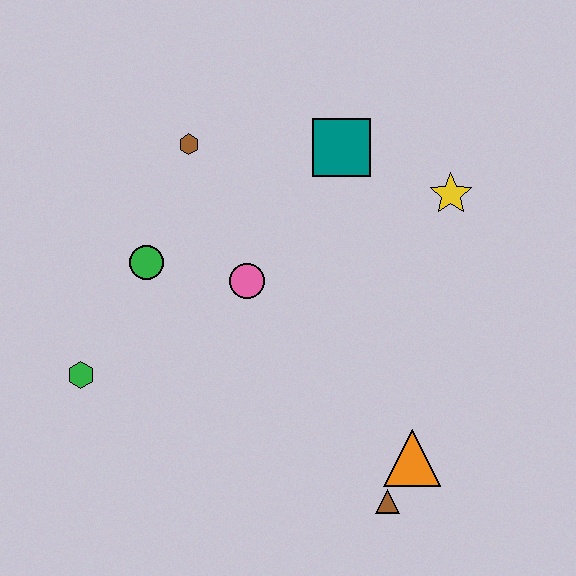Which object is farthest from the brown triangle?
The brown hexagon is farthest from the brown triangle.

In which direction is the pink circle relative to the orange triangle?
The pink circle is above the orange triangle.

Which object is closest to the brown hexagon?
The green circle is closest to the brown hexagon.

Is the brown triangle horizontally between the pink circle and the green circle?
No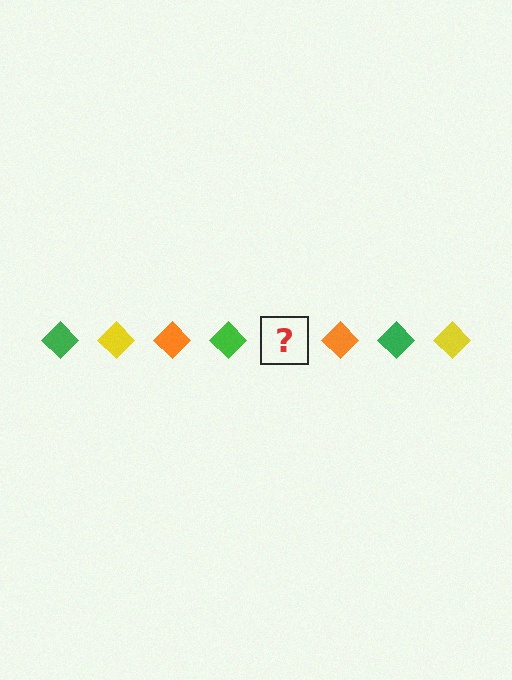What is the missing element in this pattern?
The missing element is a yellow diamond.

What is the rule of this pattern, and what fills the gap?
The rule is that the pattern cycles through green, yellow, orange diamonds. The gap should be filled with a yellow diamond.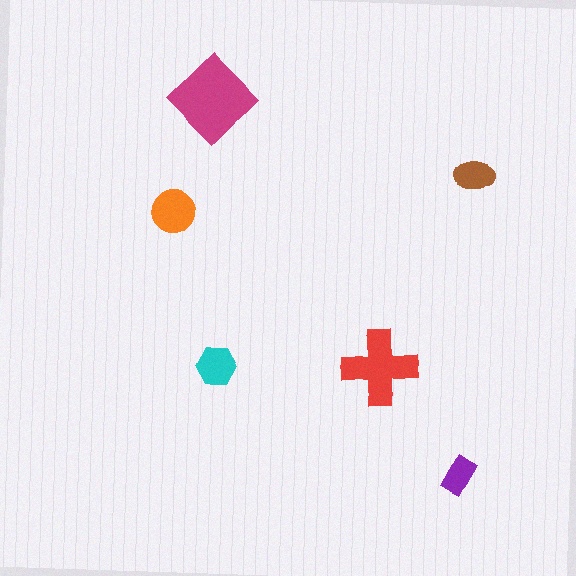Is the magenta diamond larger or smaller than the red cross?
Larger.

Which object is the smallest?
The purple rectangle.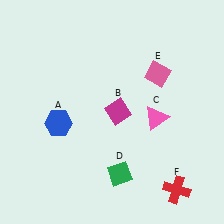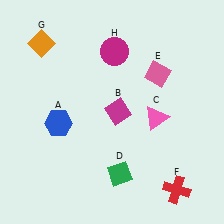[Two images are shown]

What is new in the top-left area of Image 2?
An orange diamond (G) was added in the top-left area of Image 2.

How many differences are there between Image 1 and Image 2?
There are 2 differences between the two images.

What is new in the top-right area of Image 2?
A magenta circle (H) was added in the top-right area of Image 2.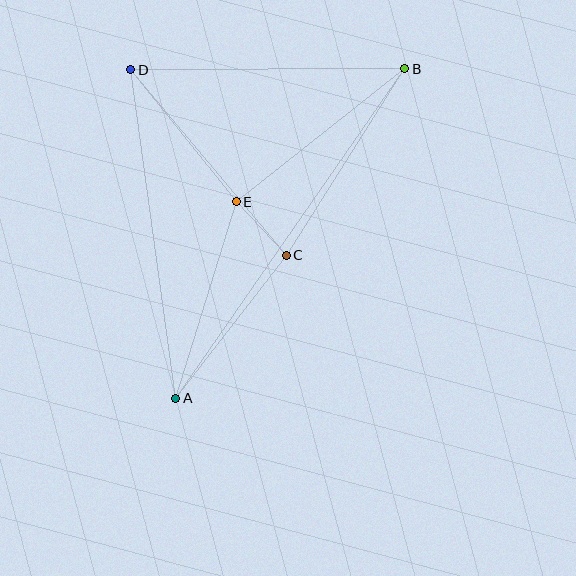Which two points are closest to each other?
Points C and E are closest to each other.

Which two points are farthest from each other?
Points A and B are farthest from each other.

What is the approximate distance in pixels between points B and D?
The distance between B and D is approximately 274 pixels.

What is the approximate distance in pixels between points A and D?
The distance between A and D is approximately 332 pixels.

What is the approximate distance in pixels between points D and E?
The distance between D and E is approximately 169 pixels.